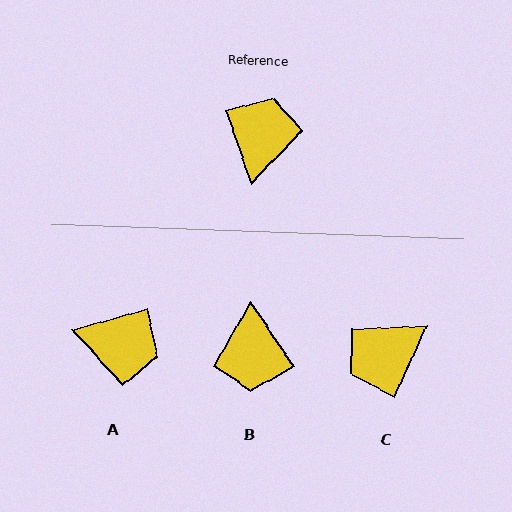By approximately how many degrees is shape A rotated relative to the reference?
Approximately 93 degrees clockwise.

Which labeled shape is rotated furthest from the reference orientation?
B, about 165 degrees away.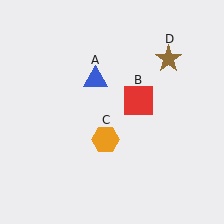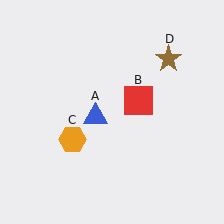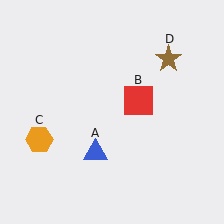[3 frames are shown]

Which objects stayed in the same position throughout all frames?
Red square (object B) and brown star (object D) remained stationary.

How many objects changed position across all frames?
2 objects changed position: blue triangle (object A), orange hexagon (object C).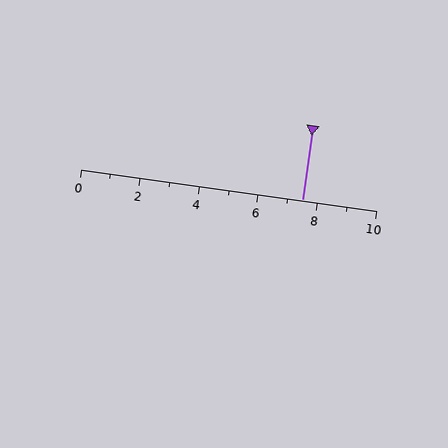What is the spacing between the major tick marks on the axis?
The major ticks are spaced 2 apart.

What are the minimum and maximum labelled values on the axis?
The axis runs from 0 to 10.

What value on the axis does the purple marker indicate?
The marker indicates approximately 7.5.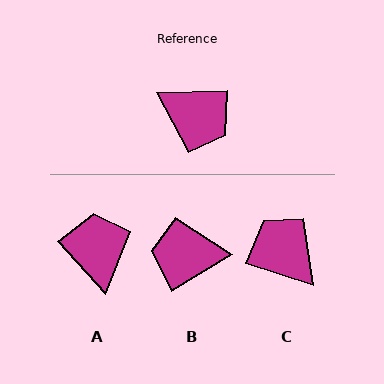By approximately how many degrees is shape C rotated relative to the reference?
Approximately 160 degrees counter-clockwise.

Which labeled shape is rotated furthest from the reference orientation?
C, about 160 degrees away.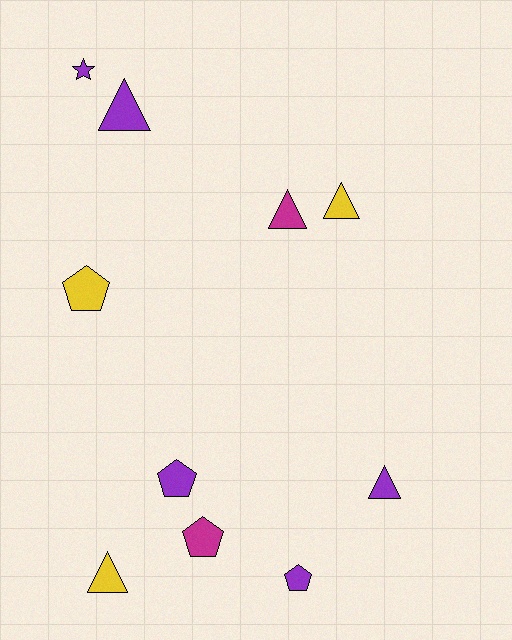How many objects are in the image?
There are 10 objects.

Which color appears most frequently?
Purple, with 5 objects.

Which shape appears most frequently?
Triangle, with 5 objects.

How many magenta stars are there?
There are no magenta stars.